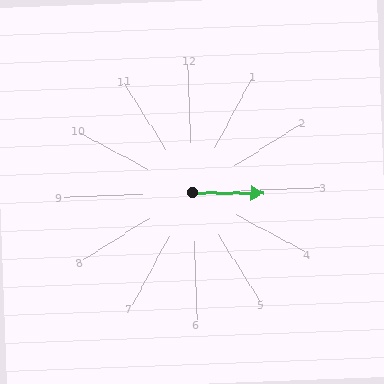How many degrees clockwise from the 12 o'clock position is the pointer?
Approximately 93 degrees.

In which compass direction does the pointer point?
East.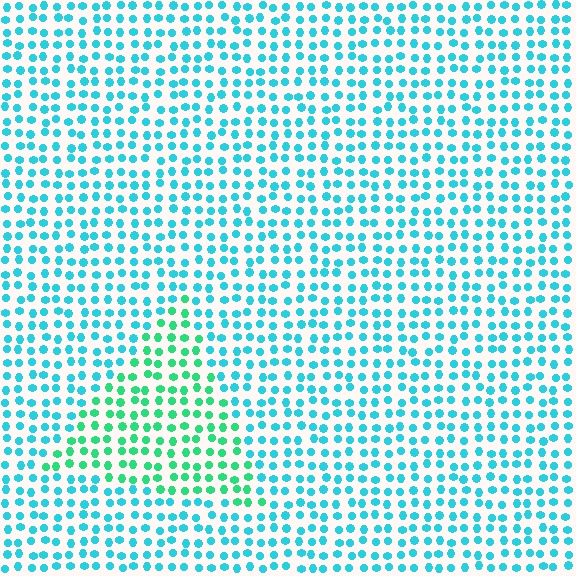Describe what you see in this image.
The image is filled with small cyan elements in a uniform arrangement. A triangle-shaped region is visible where the elements are tinted to a slightly different hue, forming a subtle color boundary.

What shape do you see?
I see a triangle.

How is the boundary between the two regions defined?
The boundary is defined purely by a slight shift in hue (about 37 degrees). Spacing, size, and orientation are identical on both sides.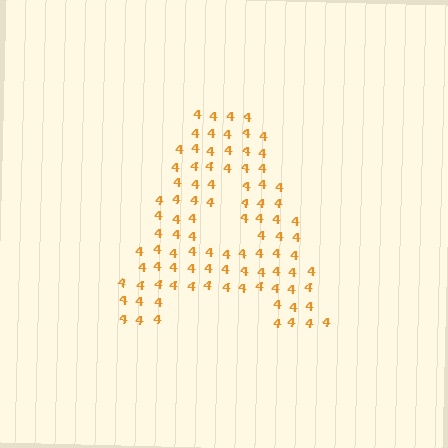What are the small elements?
The small elements are digit 4's.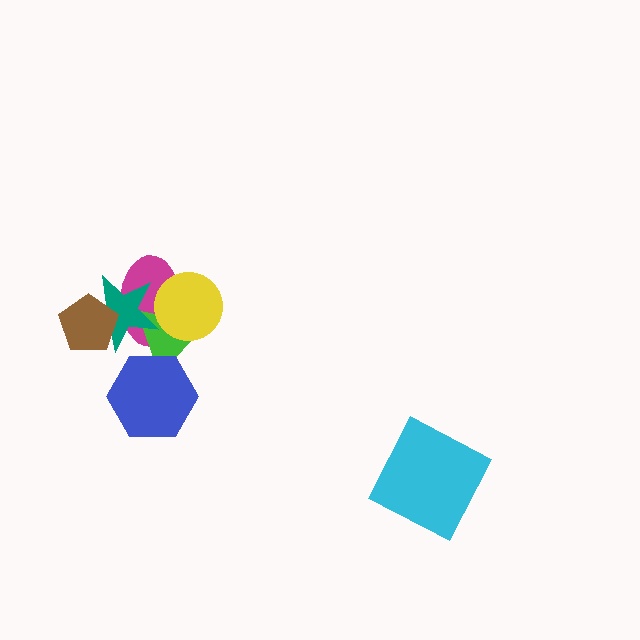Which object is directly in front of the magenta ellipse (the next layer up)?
The green triangle is directly in front of the magenta ellipse.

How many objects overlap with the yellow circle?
3 objects overlap with the yellow circle.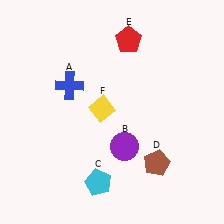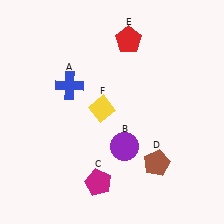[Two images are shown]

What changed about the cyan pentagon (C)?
In Image 1, C is cyan. In Image 2, it changed to magenta.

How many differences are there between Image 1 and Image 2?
There is 1 difference between the two images.